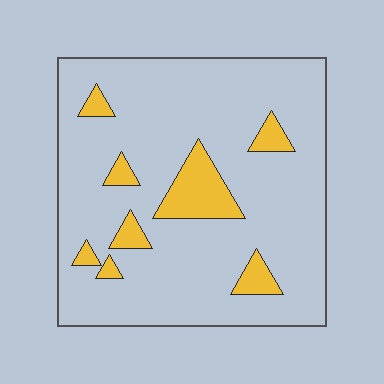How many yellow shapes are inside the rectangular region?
8.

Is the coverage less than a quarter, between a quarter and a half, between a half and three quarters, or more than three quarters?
Less than a quarter.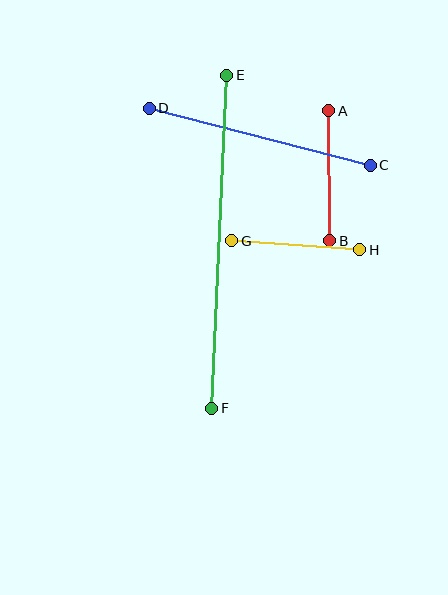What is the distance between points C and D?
The distance is approximately 228 pixels.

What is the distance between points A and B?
The distance is approximately 130 pixels.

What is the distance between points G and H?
The distance is approximately 128 pixels.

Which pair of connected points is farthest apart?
Points E and F are farthest apart.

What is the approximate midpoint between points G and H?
The midpoint is at approximately (296, 245) pixels.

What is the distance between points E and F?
The distance is approximately 333 pixels.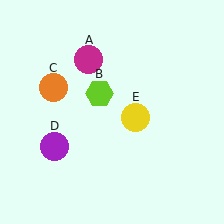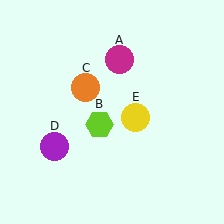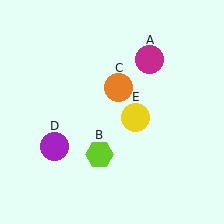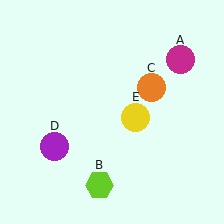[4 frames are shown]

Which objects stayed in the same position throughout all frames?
Purple circle (object D) and yellow circle (object E) remained stationary.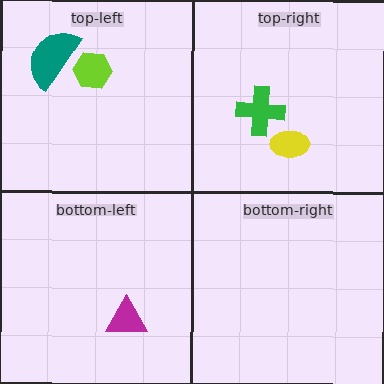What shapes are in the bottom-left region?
The magenta triangle.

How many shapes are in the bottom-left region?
1.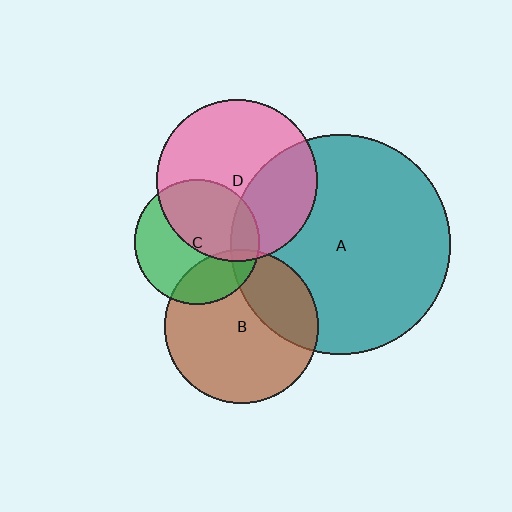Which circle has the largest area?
Circle A (teal).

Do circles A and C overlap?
Yes.